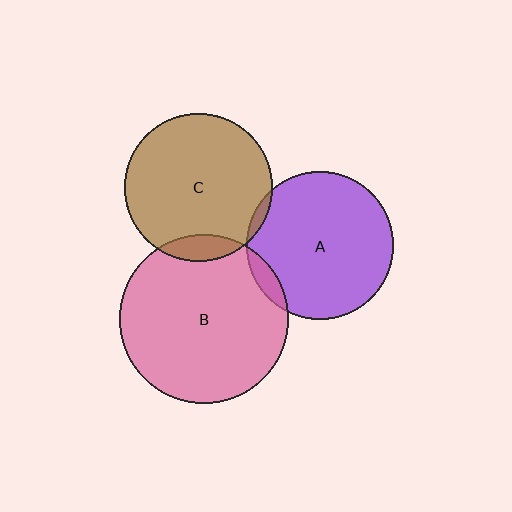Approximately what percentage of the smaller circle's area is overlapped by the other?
Approximately 5%.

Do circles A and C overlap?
Yes.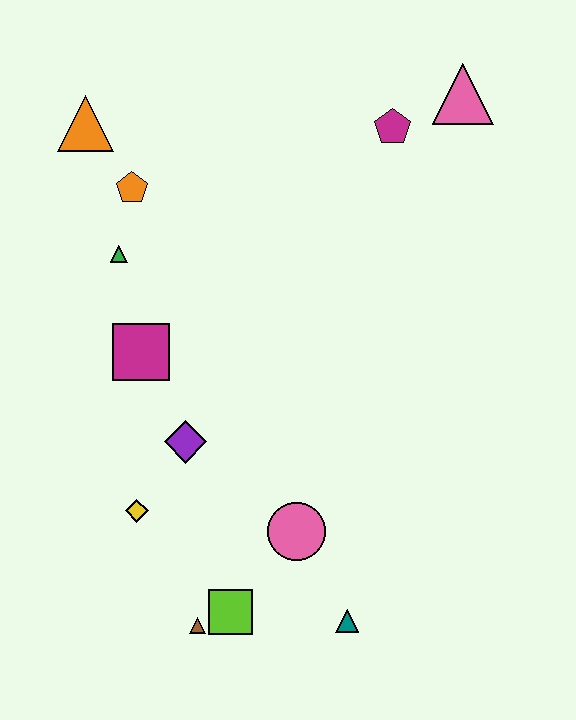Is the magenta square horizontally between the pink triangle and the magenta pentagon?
No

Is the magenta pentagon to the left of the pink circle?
No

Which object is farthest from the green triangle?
The teal triangle is farthest from the green triangle.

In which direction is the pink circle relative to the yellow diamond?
The pink circle is to the right of the yellow diamond.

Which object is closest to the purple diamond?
The yellow diamond is closest to the purple diamond.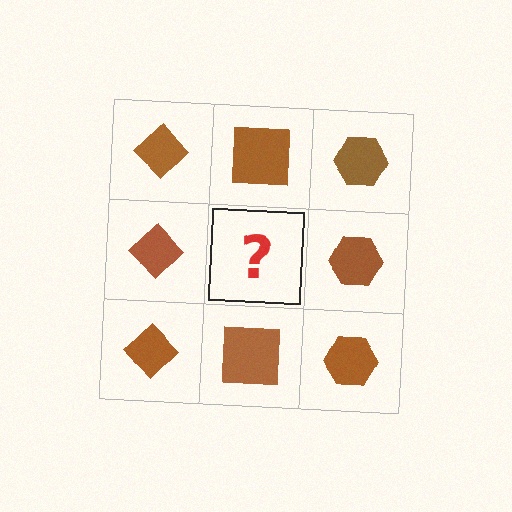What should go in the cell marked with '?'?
The missing cell should contain a brown square.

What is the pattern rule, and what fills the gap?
The rule is that each column has a consistent shape. The gap should be filled with a brown square.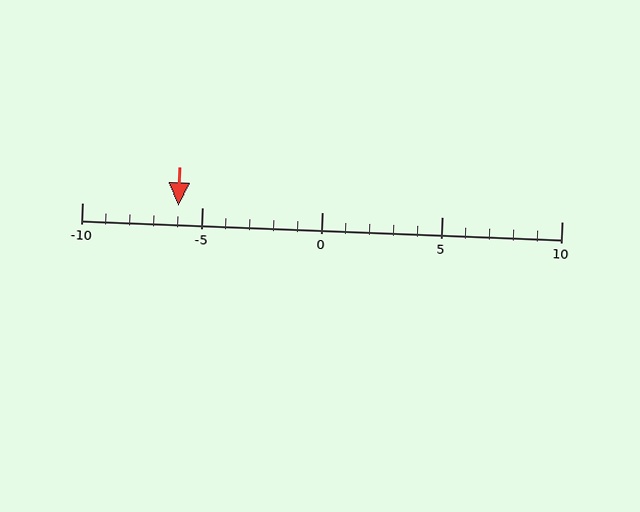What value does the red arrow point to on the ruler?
The red arrow points to approximately -6.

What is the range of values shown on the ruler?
The ruler shows values from -10 to 10.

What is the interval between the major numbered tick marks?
The major tick marks are spaced 5 units apart.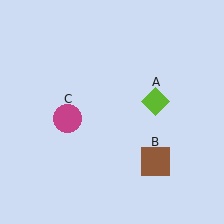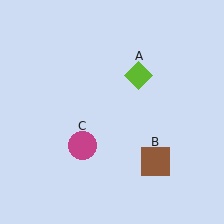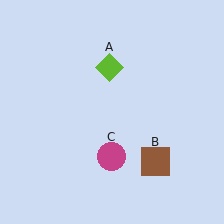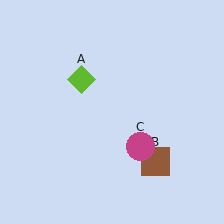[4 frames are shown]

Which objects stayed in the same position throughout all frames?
Brown square (object B) remained stationary.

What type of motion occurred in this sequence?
The lime diamond (object A), magenta circle (object C) rotated counterclockwise around the center of the scene.